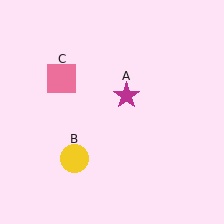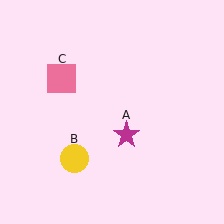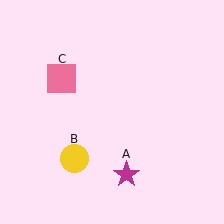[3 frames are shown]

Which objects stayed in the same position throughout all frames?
Yellow circle (object B) and pink square (object C) remained stationary.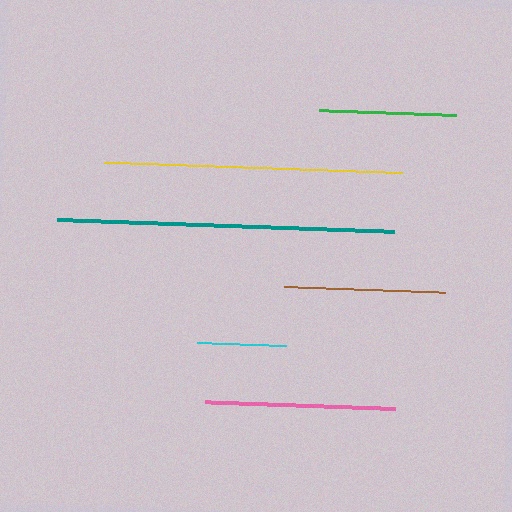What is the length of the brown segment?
The brown segment is approximately 161 pixels long.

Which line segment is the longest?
The teal line is the longest at approximately 337 pixels.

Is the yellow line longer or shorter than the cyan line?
The yellow line is longer than the cyan line.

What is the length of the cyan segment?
The cyan segment is approximately 89 pixels long.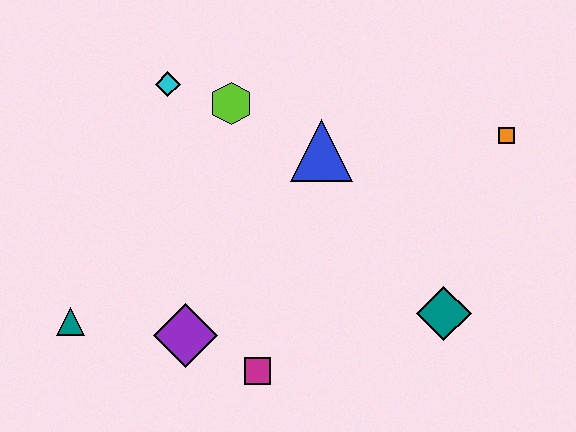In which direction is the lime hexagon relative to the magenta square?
The lime hexagon is above the magenta square.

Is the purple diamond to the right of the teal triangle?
Yes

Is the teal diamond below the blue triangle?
Yes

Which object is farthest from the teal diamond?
The teal triangle is farthest from the teal diamond.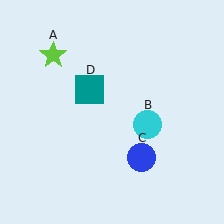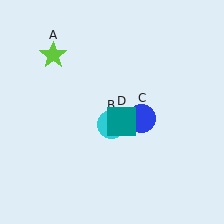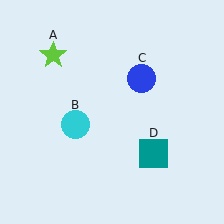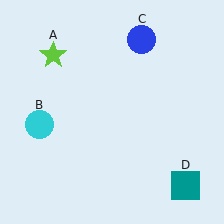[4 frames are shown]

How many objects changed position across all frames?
3 objects changed position: cyan circle (object B), blue circle (object C), teal square (object D).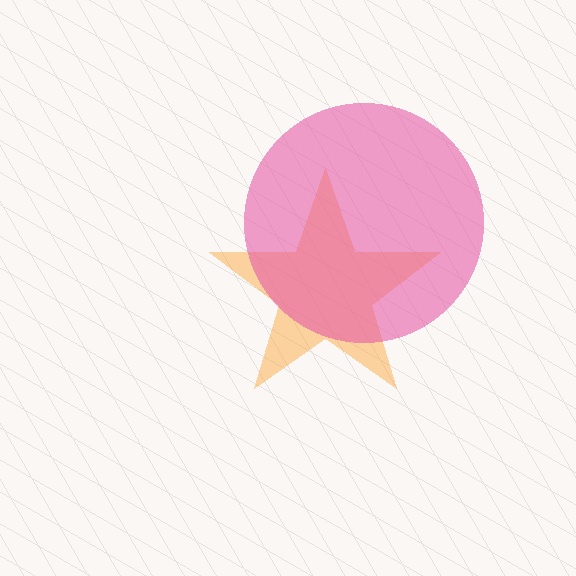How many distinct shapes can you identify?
There are 2 distinct shapes: an orange star, a pink circle.